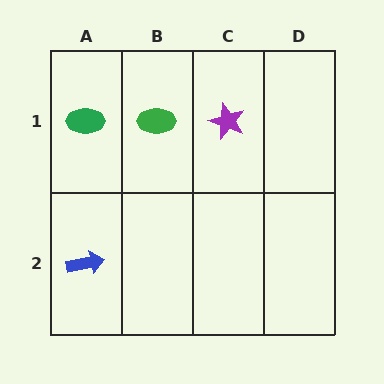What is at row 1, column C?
A purple star.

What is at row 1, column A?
A green ellipse.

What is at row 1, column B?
A green ellipse.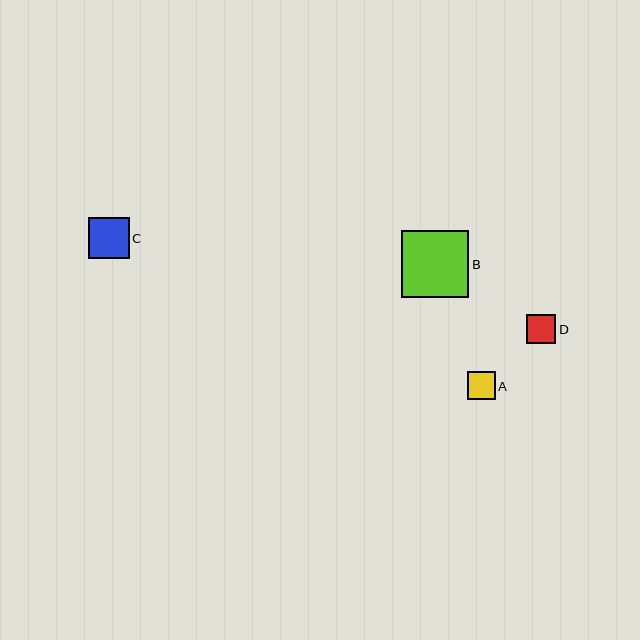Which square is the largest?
Square B is the largest with a size of approximately 67 pixels.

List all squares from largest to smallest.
From largest to smallest: B, C, D, A.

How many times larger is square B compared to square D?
Square B is approximately 2.3 times the size of square D.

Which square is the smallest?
Square A is the smallest with a size of approximately 28 pixels.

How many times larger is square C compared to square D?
Square C is approximately 1.4 times the size of square D.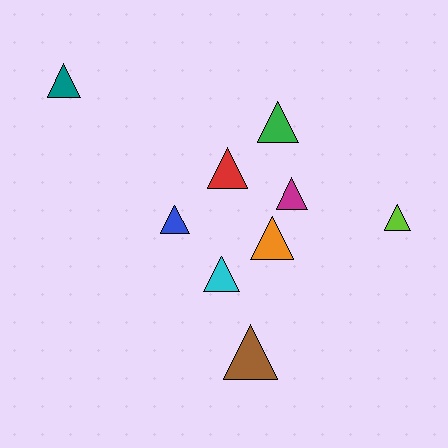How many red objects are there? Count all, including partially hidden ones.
There is 1 red object.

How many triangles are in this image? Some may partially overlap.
There are 9 triangles.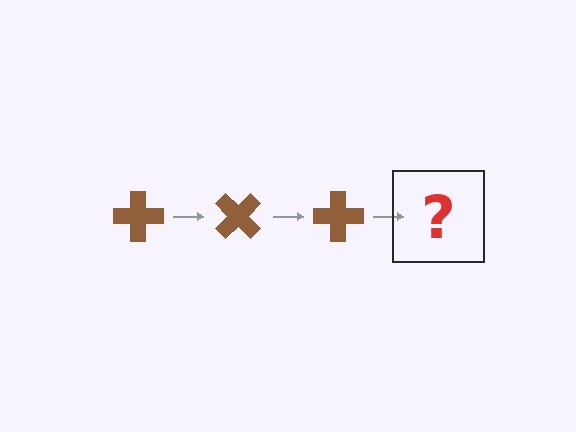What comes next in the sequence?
The next element should be a brown cross rotated 135 degrees.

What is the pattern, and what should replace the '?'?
The pattern is that the cross rotates 45 degrees each step. The '?' should be a brown cross rotated 135 degrees.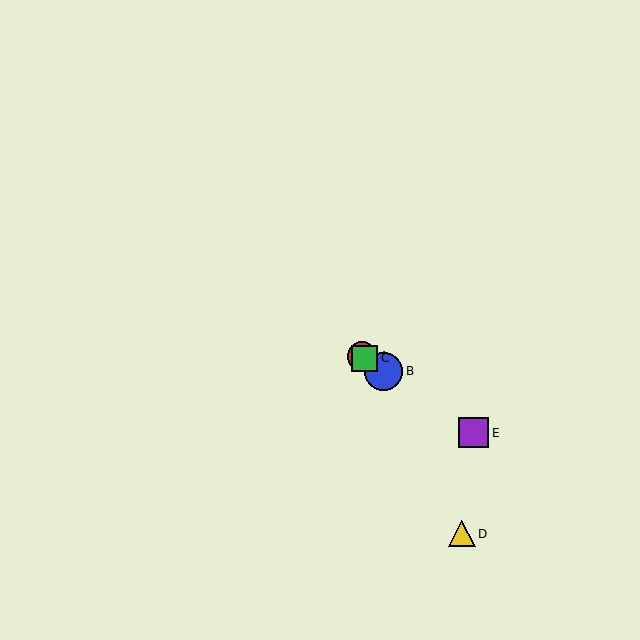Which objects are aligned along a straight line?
Objects A, B, C, E are aligned along a straight line.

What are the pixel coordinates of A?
Object A is at (362, 356).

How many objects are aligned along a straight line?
4 objects (A, B, C, E) are aligned along a straight line.